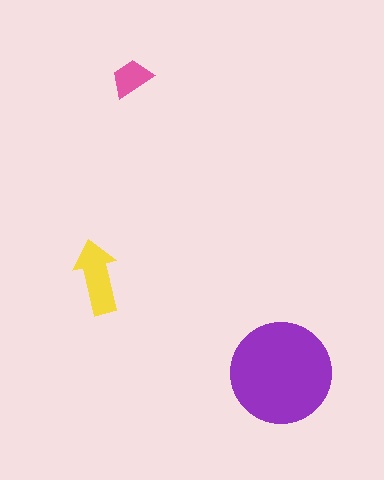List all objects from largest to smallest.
The purple circle, the yellow arrow, the pink trapezoid.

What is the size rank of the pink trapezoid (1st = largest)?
3rd.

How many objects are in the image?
There are 3 objects in the image.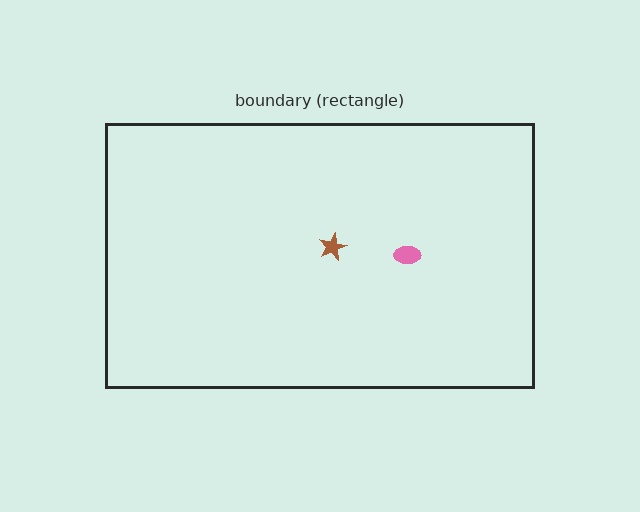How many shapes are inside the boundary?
2 inside, 0 outside.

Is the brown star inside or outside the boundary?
Inside.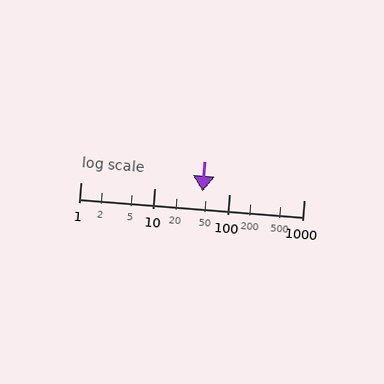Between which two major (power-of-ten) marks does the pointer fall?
The pointer is between 10 and 100.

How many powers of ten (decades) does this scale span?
The scale spans 3 decades, from 1 to 1000.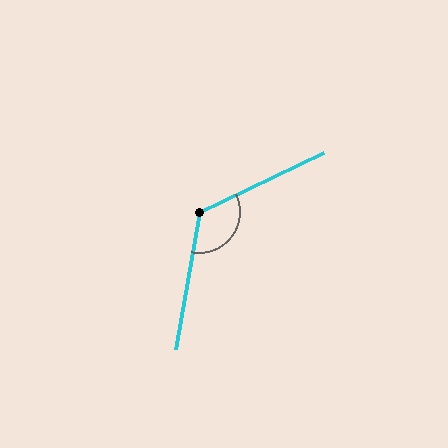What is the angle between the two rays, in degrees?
Approximately 126 degrees.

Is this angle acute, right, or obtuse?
It is obtuse.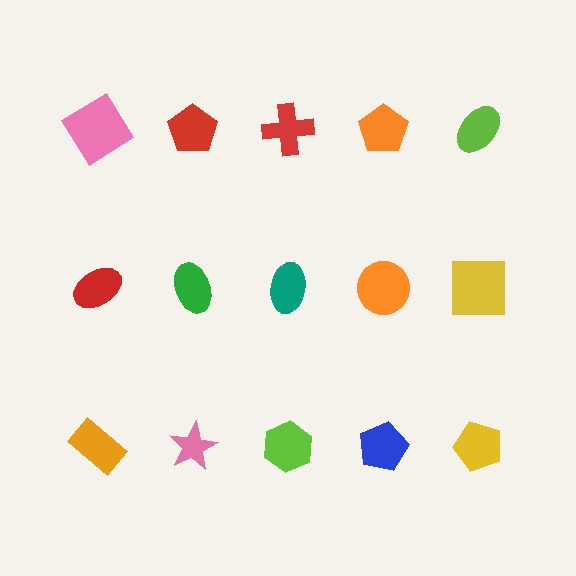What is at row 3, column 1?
An orange rectangle.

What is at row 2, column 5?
A yellow square.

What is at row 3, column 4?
A blue pentagon.